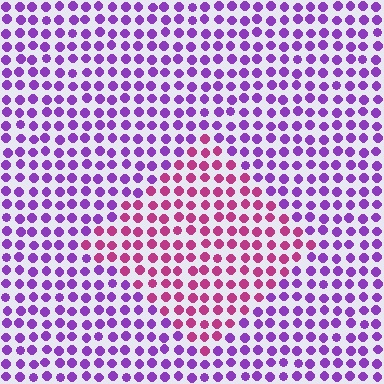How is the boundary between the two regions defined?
The boundary is defined purely by a slight shift in hue (about 46 degrees). Spacing, size, and orientation are identical on both sides.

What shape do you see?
I see a diamond.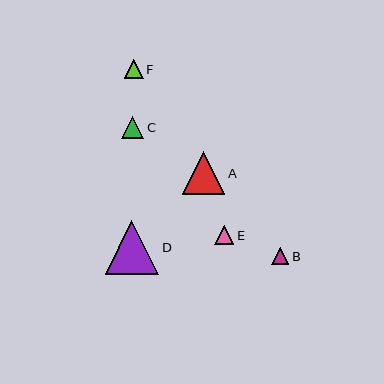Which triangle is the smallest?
Triangle B is the smallest with a size of approximately 17 pixels.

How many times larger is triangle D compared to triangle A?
Triangle D is approximately 1.3 times the size of triangle A.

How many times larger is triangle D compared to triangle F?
Triangle D is approximately 2.8 times the size of triangle F.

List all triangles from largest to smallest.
From largest to smallest: D, A, C, F, E, B.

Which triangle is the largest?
Triangle D is the largest with a size of approximately 54 pixels.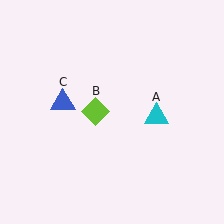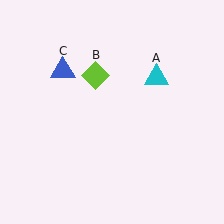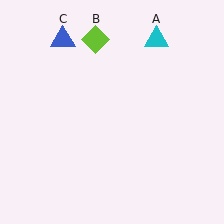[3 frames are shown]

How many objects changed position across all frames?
3 objects changed position: cyan triangle (object A), lime diamond (object B), blue triangle (object C).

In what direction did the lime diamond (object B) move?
The lime diamond (object B) moved up.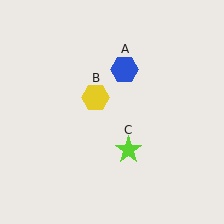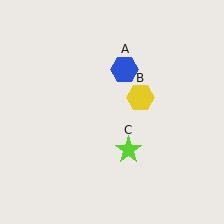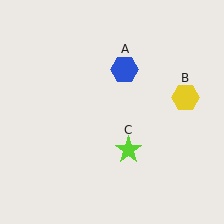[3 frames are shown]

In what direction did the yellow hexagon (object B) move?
The yellow hexagon (object B) moved right.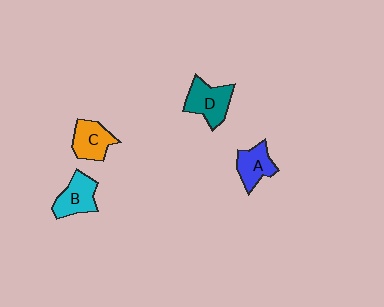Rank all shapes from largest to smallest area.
From largest to smallest: D (teal), B (cyan), C (orange), A (blue).